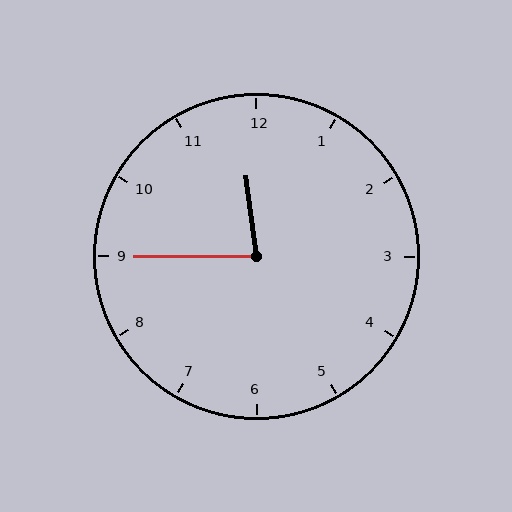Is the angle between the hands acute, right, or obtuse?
It is acute.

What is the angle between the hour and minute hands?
Approximately 82 degrees.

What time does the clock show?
11:45.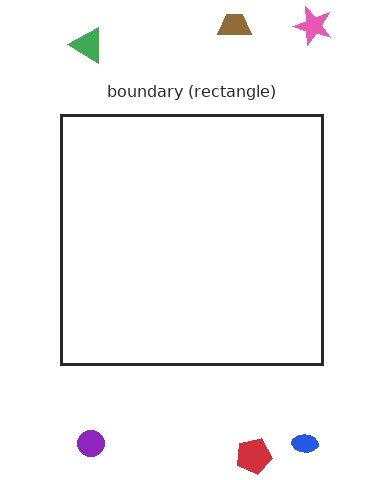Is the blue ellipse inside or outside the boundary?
Outside.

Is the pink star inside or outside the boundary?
Outside.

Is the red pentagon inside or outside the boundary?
Outside.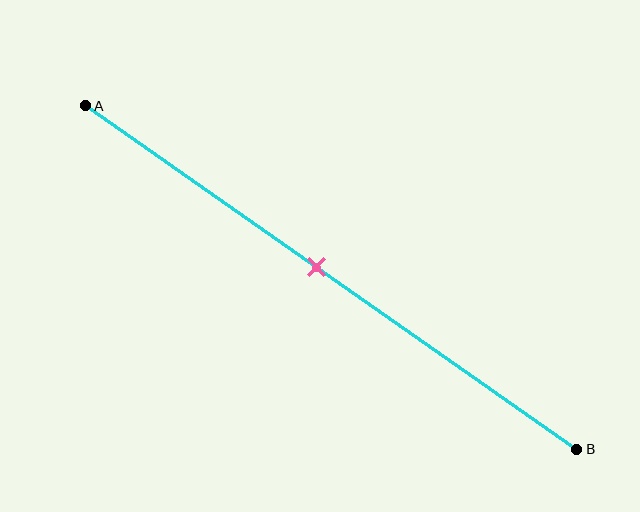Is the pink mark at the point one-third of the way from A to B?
No, the mark is at about 45% from A, not at the 33% one-third point.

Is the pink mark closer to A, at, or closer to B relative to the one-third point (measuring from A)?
The pink mark is closer to point B than the one-third point of segment AB.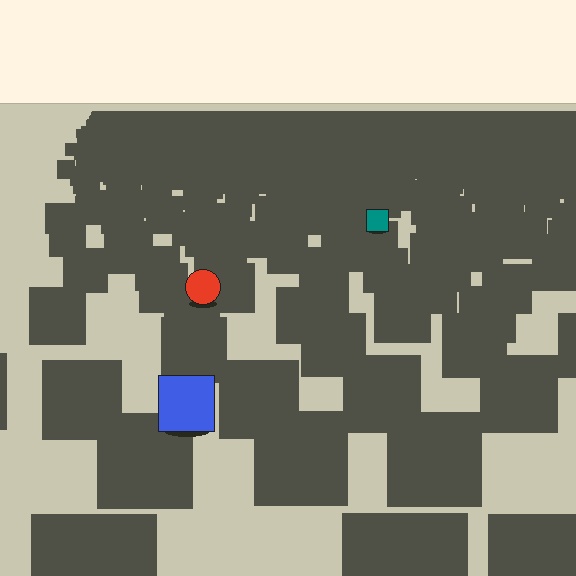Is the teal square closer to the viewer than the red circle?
No. The red circle is closer — you can tell from the texture gradient: the ground texture is coarser near it.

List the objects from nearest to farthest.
From nearest to farthest: the blue square, the red circle, the teal square.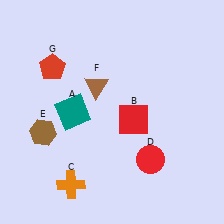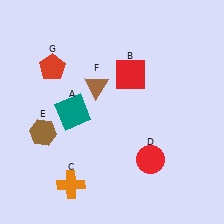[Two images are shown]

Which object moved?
The red square (B) moved up.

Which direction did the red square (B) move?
The red square (B) moved up.